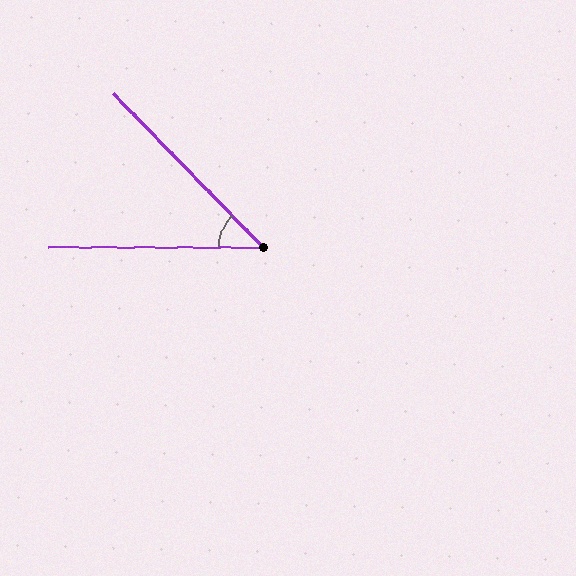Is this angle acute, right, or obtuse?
It is acute.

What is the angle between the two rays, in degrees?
Approximately 46 degrees.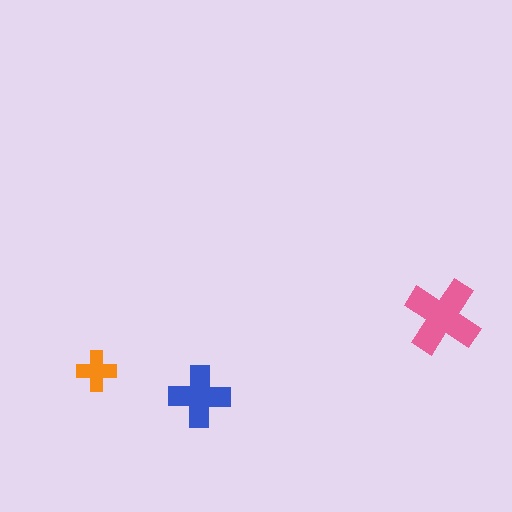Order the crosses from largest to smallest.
the pink one, the blue one, the orange one.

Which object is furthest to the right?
The pink cross is rightmost.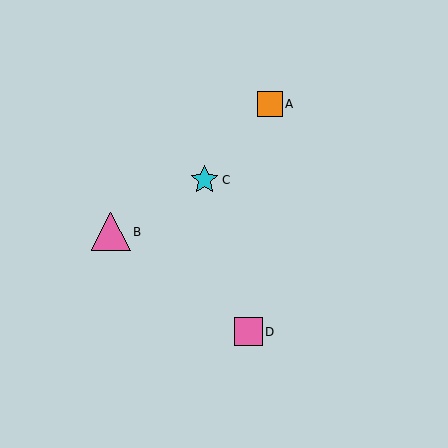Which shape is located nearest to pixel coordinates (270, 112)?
The orange square (labeled A) at (270, 104) is nearest to that location.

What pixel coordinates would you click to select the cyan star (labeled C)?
Click at (205, 180) to select the cyan star C.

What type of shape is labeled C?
Shape C is a cyan star.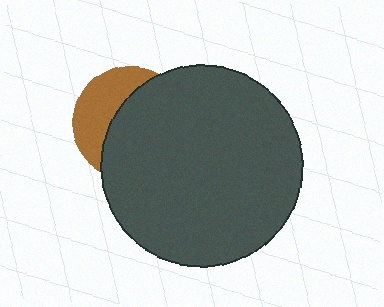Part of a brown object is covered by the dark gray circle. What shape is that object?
It is a circle.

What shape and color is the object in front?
The object in front is a dark gray circle.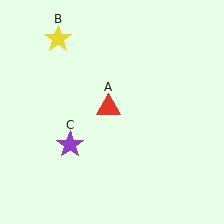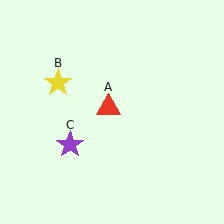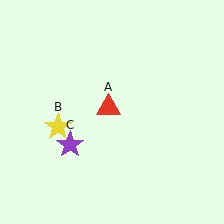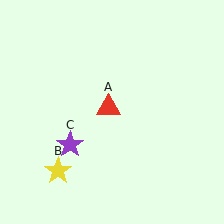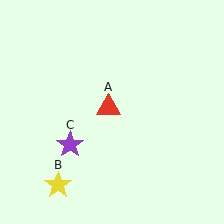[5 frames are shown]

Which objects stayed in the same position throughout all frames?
Red triangle (object A) and purple star (object C) remained stationary.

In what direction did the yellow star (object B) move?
The yellow star (object B) moved down.